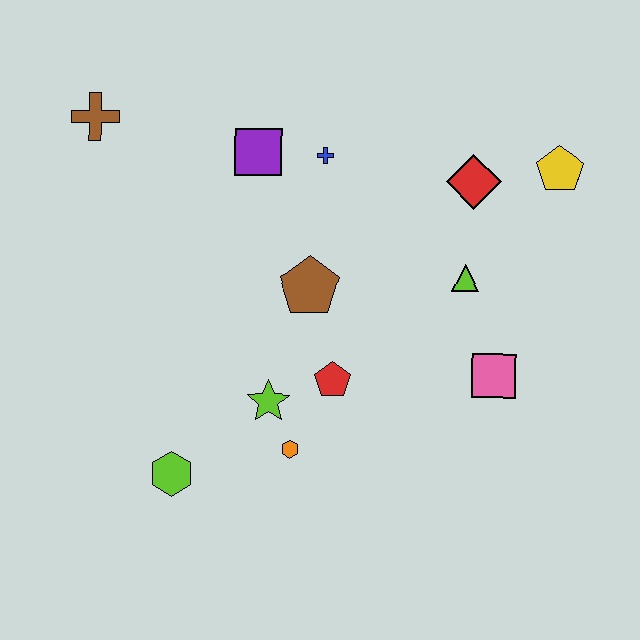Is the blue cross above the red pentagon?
Yes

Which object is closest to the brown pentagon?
The red pentagon is closest to the brown pentagon.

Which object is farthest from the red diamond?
The lime hexagon is farthest from the red diamond.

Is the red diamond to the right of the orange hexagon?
Yes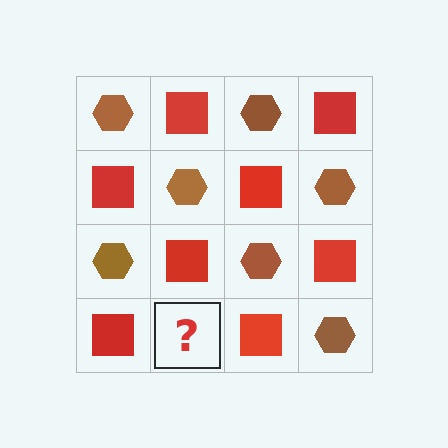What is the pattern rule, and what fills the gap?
The rule is that it alternates brown hexagon and red square in a checkerboard pattern. The gap should be filled with a brown hexagon.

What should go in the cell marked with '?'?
The missing cell should contain a brown hexagon.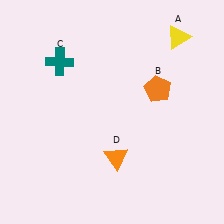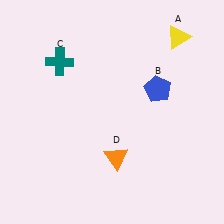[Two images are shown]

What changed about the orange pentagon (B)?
In Image 1, B is orange. In Image 2, it changed to blue.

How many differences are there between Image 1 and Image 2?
There is 1 difference between the two images.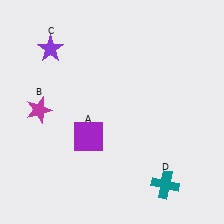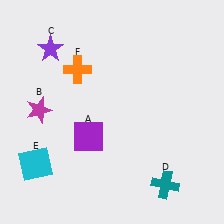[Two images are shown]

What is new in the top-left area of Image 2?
An orange cross (F) was added in the top-left area of Image 2.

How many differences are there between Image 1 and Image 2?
There are 2 differences between the two images.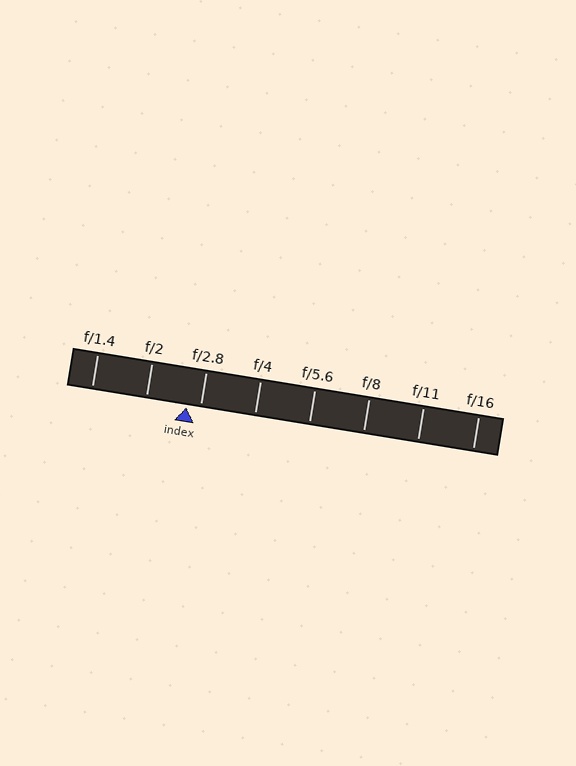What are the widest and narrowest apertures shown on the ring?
The widest aperture shown is f/1.4 and the narrowest is f/16.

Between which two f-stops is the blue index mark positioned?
The index mark is between f/2 and f/2.8.